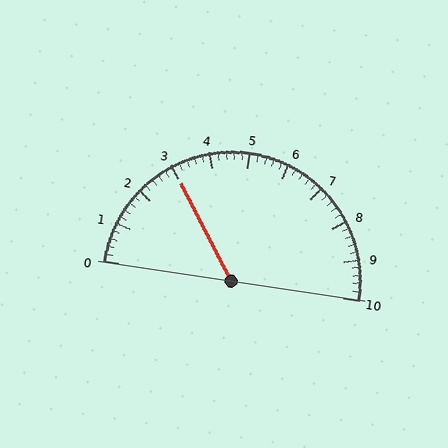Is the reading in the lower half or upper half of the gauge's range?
The reading is in the lower half of the range (0 to 10).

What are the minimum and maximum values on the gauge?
The gauge ranges from 0 to 10.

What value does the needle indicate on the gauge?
The needle indicates approximately 3.0.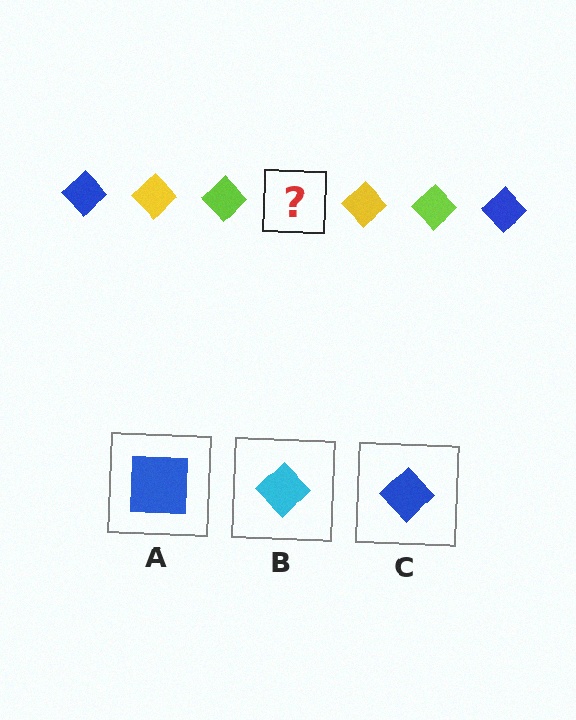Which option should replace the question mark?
Option C.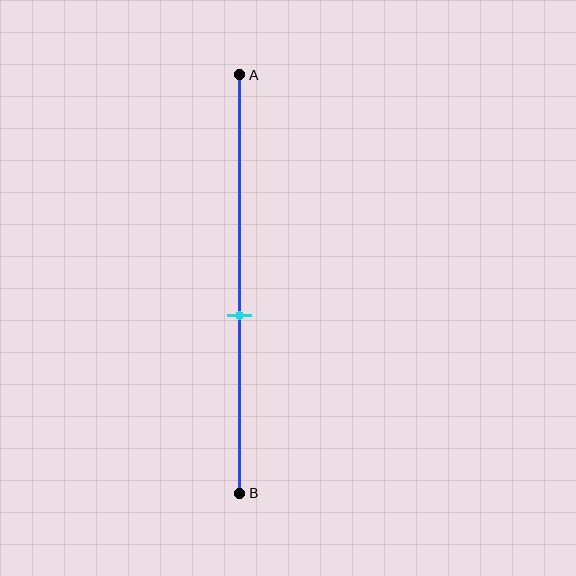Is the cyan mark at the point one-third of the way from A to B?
No, the mark is at about 55% from A, not at the 33% one-third point.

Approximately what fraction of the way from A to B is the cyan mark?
The cyan mark is approximately 55% of the way from A to B.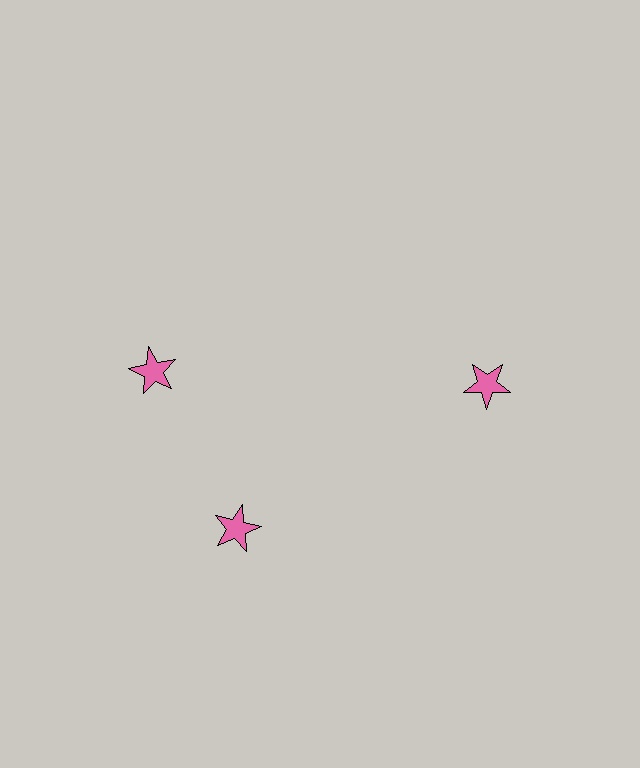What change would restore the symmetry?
The symmetry would be restored by rotating it back into even spacing with its neighbors so that all 3 stars sit at equal angles and equal distance from the center.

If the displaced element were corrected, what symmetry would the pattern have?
It would have 3-fold rotational symmetry — the pattern would map onto itself every 120 degrees.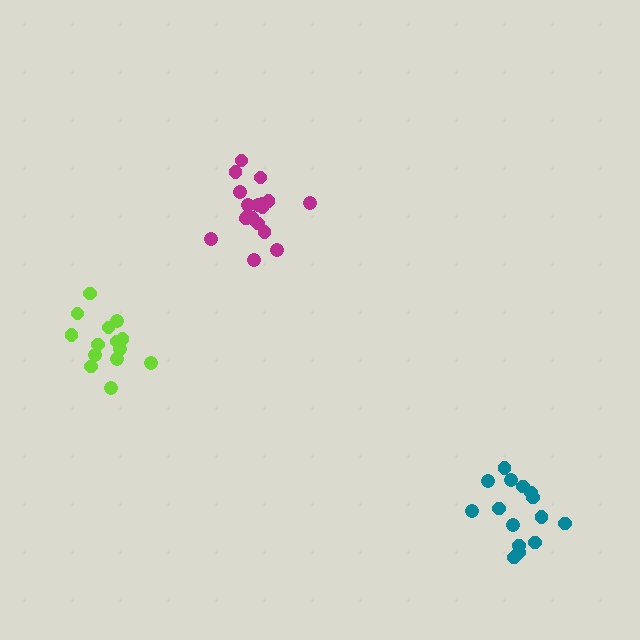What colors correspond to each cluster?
The clusters are colored: teal, magenta, lime.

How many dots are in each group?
Group 1: 15 dots, Group 2: 18 dots, Group 3: 14 dots (47 total).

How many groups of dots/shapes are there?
There are 3 groups.